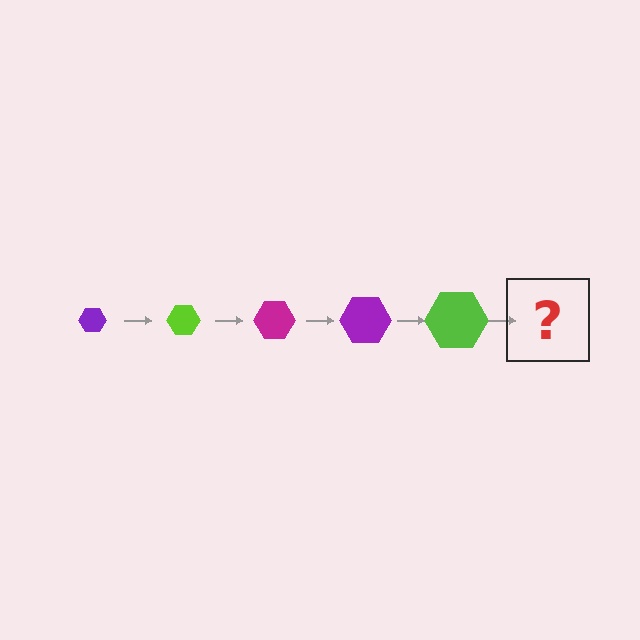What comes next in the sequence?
The next element should be a magenta hexagon, larger than the previous one.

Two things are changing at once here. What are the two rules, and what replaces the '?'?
The two rules are that the hexagon grows larger each step and the color cycles through purple, lime, and magenta. The '?' should be a magenta hexagon, larger than the previous one.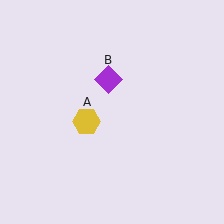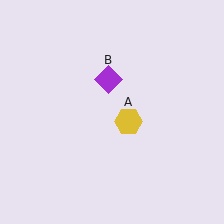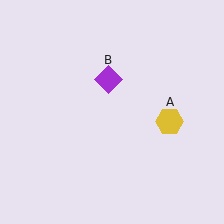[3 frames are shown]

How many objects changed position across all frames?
1 object changed position: yellow hexagon (object A).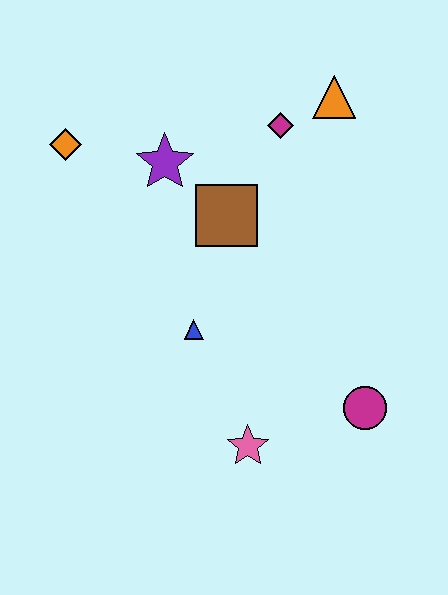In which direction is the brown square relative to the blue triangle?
The brown square is above the blue triangle.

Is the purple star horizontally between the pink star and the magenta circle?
No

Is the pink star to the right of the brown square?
Yes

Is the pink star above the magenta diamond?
No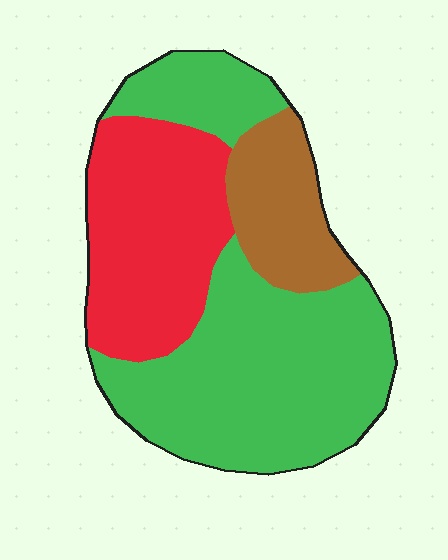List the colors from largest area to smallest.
From largest to smallest: green, red, brown.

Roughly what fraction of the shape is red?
Red covers about 30% of the shape.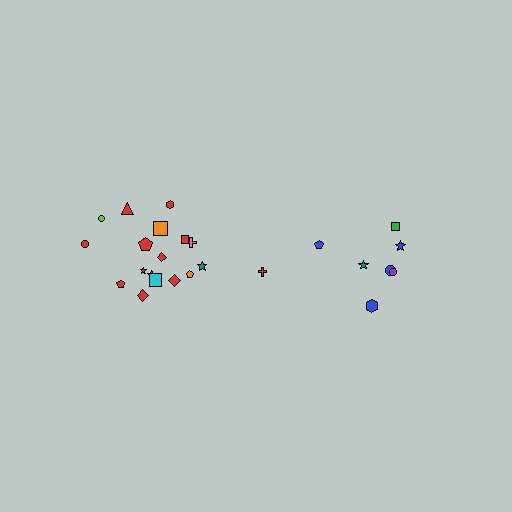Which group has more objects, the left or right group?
The left group.